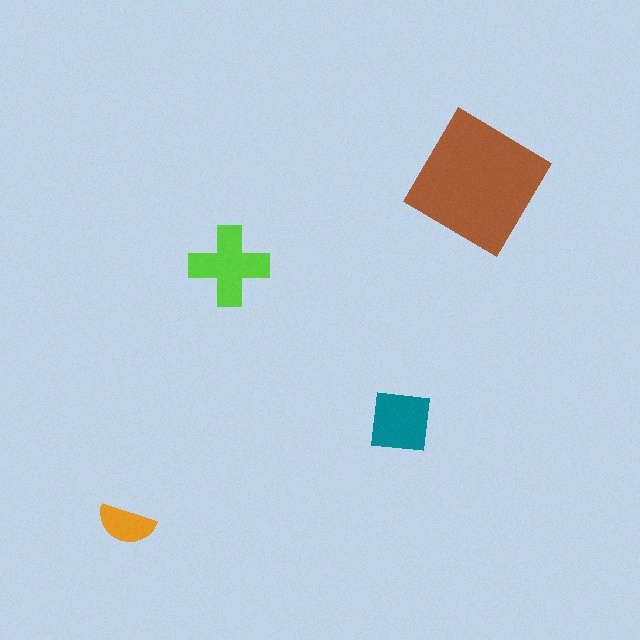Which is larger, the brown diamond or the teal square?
The brown diamond.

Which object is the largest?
The brown diamond.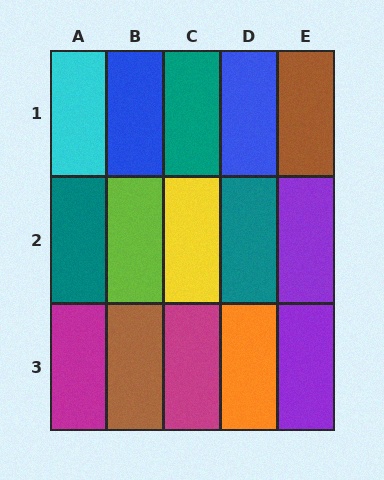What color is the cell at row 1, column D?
Blue.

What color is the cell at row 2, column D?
Teal.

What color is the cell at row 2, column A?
Teal.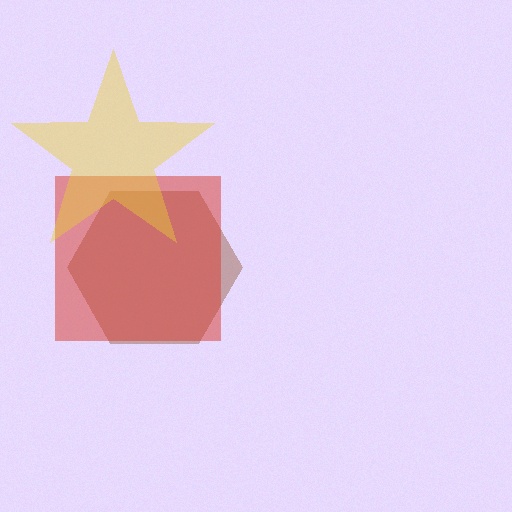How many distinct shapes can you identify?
There are 3 distinct shapes: a brown hexagon, a red square, a yellow star.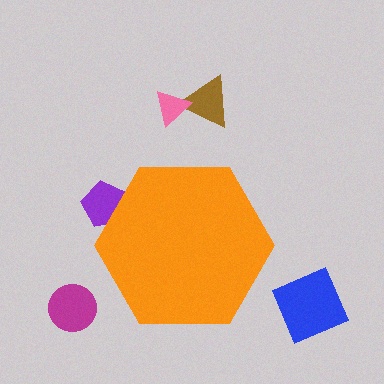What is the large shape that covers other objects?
An orange hexagon.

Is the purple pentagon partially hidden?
Yes, the purple pentagon is partially hidden behind the orange hexagon.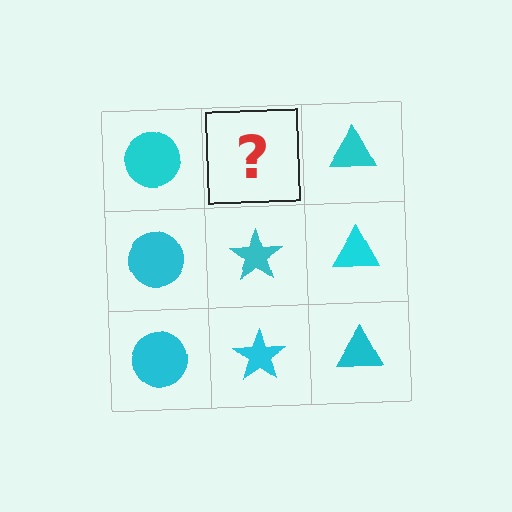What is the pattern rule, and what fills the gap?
The rule is that each column has a consistent shape. The gap should be filled with a cyan star.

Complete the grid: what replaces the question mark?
The question mark should be replaced with a cyan star.